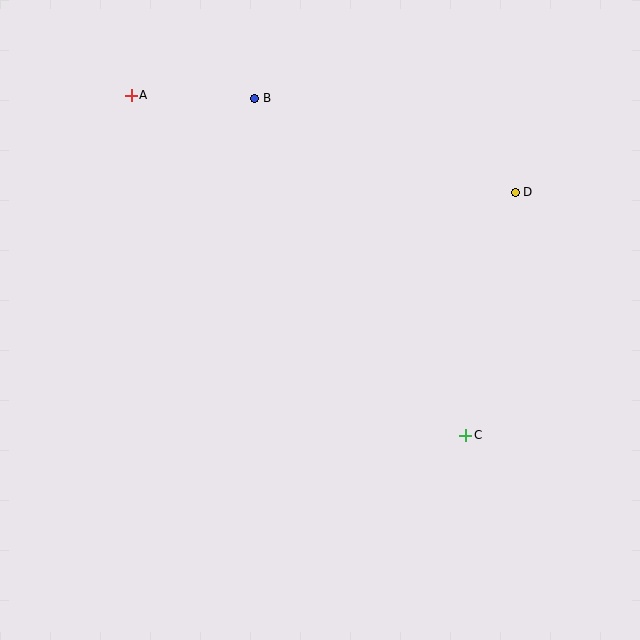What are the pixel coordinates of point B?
Point B is at (254, 98).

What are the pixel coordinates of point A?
Point A is at (131, 95).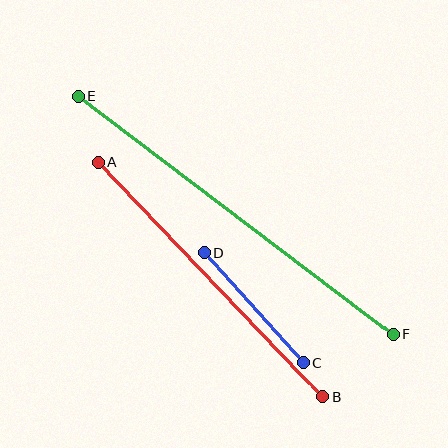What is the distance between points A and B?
The distance is approximately 324 pixels.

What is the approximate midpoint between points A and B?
The midpoint is at approximately (210, 280) pixels.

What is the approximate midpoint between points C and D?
The midpoint is at approximately (254, 308) pixels.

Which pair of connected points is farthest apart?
Points E and F are farthest apart.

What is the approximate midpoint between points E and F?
The midpoint is at approximately (236, 216) pixels.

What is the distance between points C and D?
The distance is approximately 148 pixels.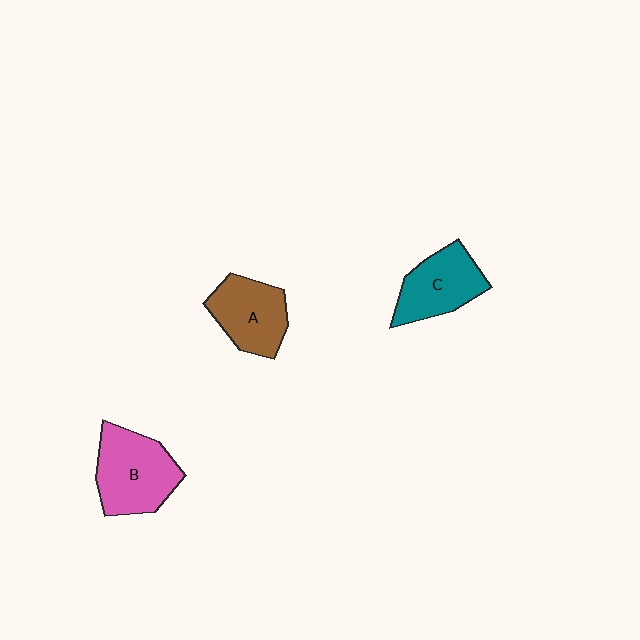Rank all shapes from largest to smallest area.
From largest to smallest: B (pink), C (teal), A (brown).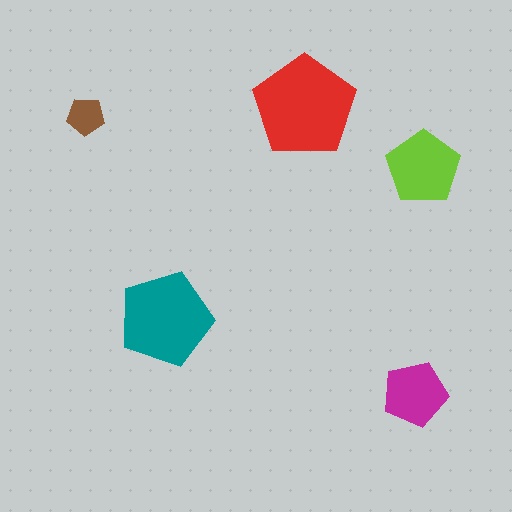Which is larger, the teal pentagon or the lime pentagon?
The teal one.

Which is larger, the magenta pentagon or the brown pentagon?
The magenta one.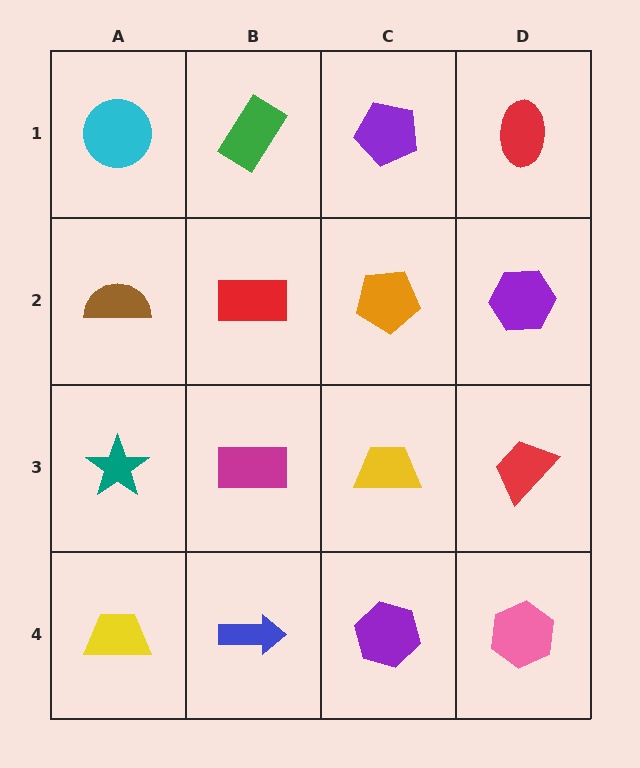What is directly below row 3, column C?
A purple hexagon.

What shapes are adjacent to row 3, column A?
A brown semicircle (row 2, column A), a yellow trapezoid (row 4, column A), a magenta rectangle (row 3, column B).